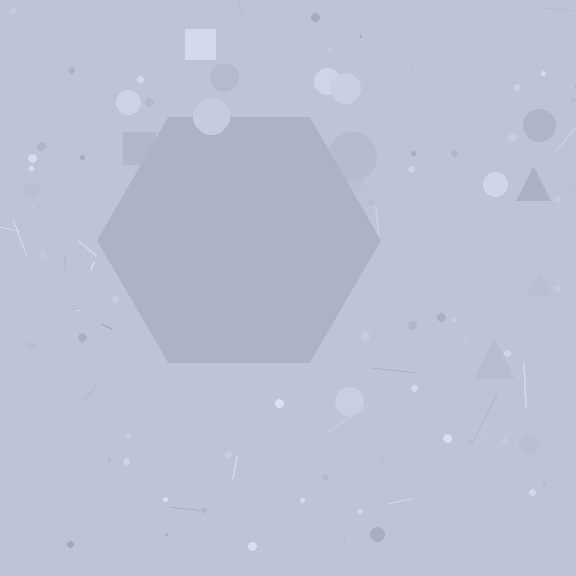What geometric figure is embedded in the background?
A hexagon is embedded in the background.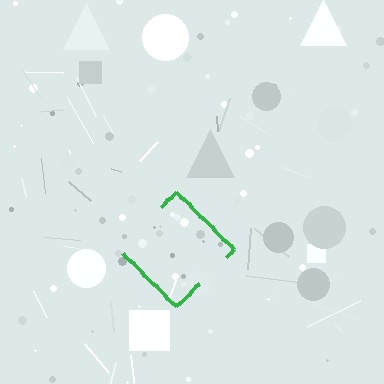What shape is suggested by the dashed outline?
The dashed outline suggests a diamond.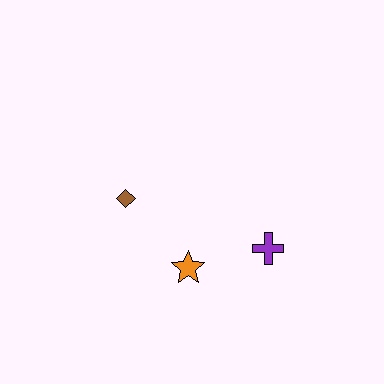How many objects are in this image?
There are 3 objects.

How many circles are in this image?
There are no circles.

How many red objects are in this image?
There are no red objects.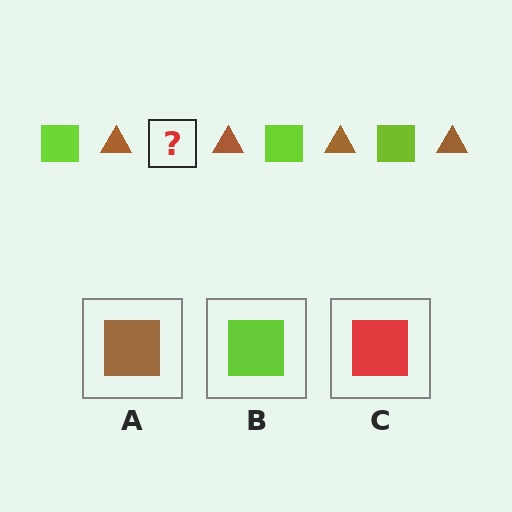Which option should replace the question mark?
Option B.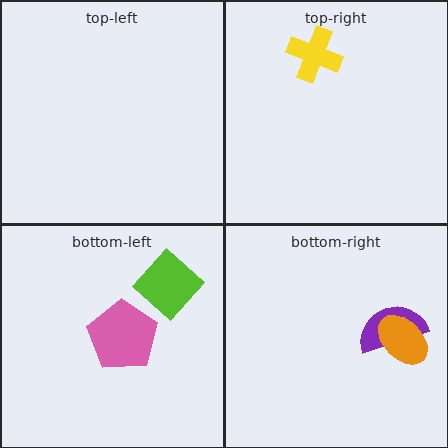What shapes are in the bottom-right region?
The purple semicircle, the orange ellipse.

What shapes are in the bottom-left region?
The lime diamond, the pink pentagon.